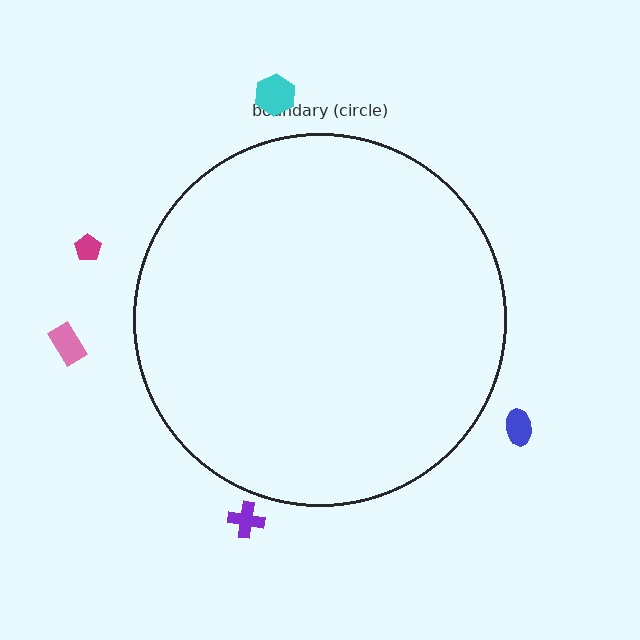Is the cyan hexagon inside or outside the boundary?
Outside.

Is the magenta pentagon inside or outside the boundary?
Outside.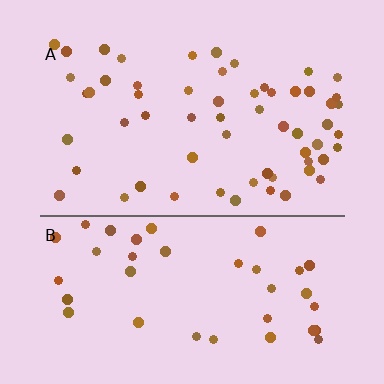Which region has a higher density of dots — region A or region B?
A (the top).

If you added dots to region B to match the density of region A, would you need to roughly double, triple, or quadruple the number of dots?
Approximately double.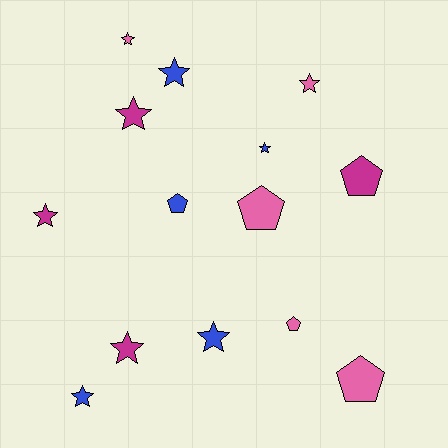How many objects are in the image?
There are 14 objects.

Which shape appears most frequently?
Star, with 9 objects.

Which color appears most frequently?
Pink, with 5 objects.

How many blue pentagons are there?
There is 1 blue pentagon.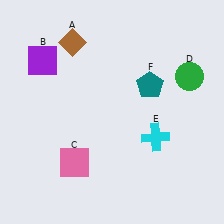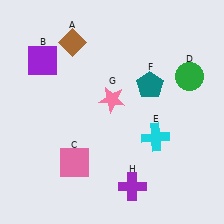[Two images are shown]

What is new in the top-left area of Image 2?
A pink star (G) was added in the top-left area of Image 2.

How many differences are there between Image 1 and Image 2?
There are 2 differences between the two images.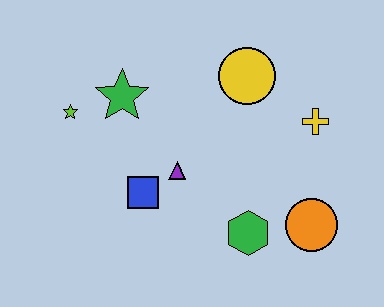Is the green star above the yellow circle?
No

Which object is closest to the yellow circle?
The yellow cross is closest to the yellow circle.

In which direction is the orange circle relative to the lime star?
The orange circle is to the right of the lime star.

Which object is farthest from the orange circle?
The lime star is farthest from the orange circle.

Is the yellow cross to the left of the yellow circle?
No